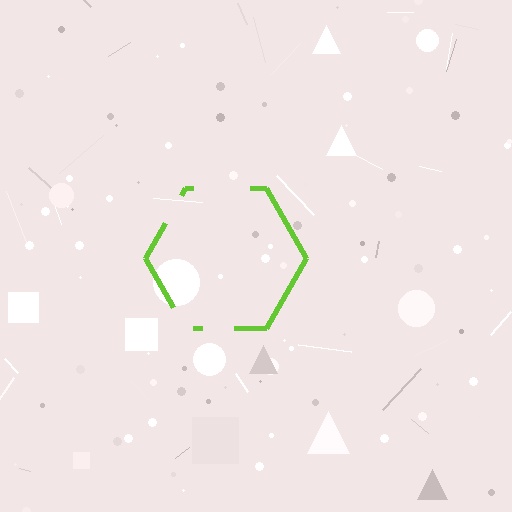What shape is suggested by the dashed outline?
The dashed outline suggests a hexagon.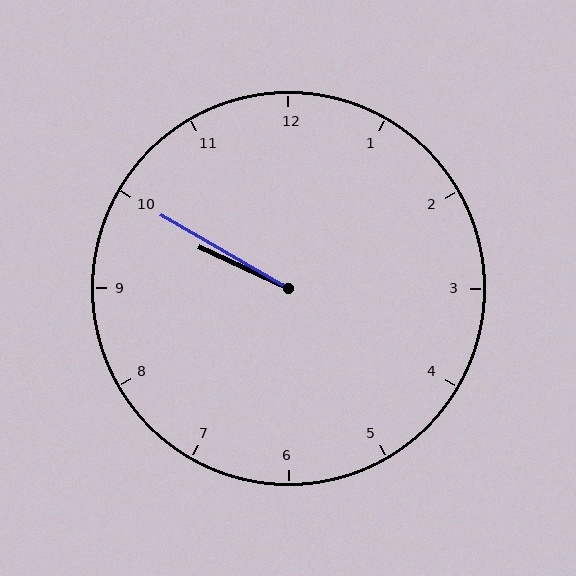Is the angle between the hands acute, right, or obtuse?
It is acute.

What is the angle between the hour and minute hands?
Approximately 5 degrees.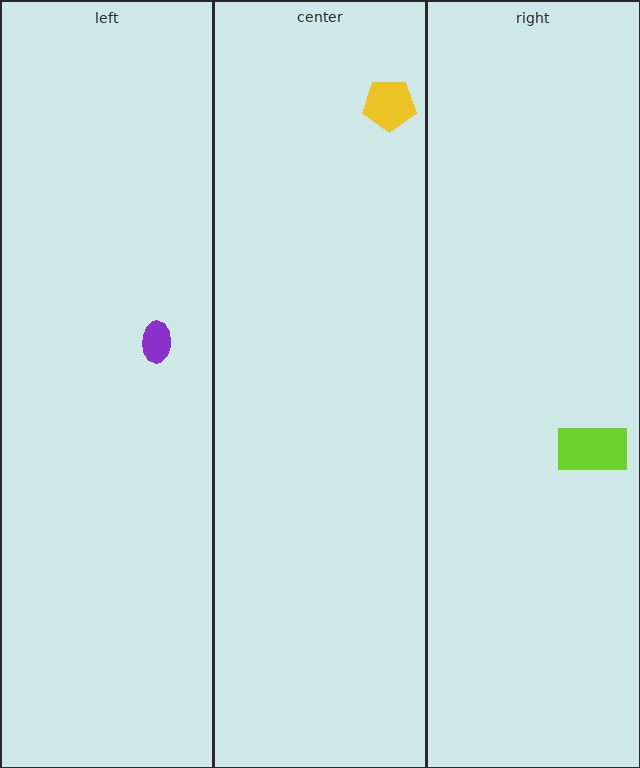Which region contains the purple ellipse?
The left region.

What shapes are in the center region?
The yellow pentagon.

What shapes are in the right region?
The lime rectangle.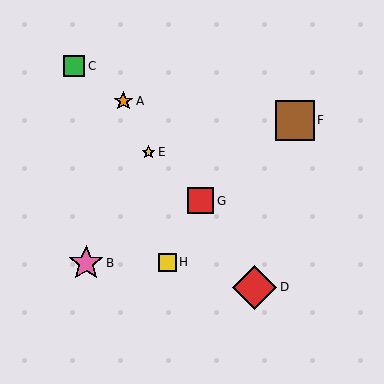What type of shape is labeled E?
Shape E is a yellow star.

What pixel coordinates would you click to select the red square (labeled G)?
Click at (201, 201) to select the red square G.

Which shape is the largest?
The red diamond (labeled D) is the largest.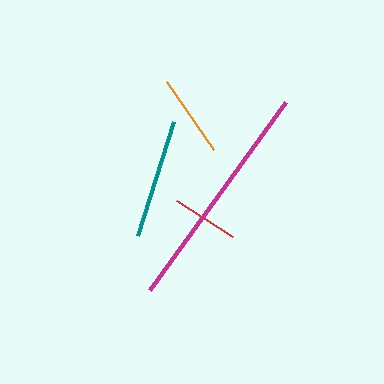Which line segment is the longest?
The magenta line is the longest at approximately 232 pixels.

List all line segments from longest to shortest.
From longest to shortest: magenta, teal, orange, red.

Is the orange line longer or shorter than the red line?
The orange line is longer than the red line.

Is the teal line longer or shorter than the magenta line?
The magenta line is longer than the teal line.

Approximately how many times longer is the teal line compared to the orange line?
The teal line is approximately 1.4 times the length of the orange line.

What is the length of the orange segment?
The orange segment is approximately 83 pixels long.